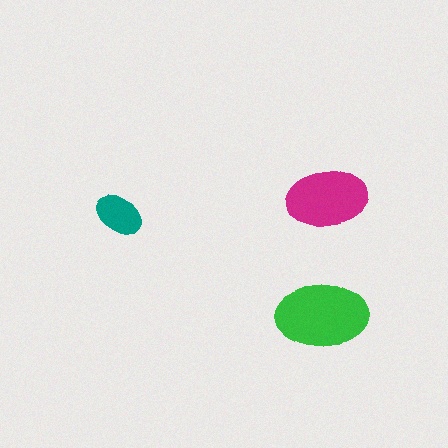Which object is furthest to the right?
The magenta ellipse is rightmost.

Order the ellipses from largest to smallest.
the green one, the magenta one, the teal one.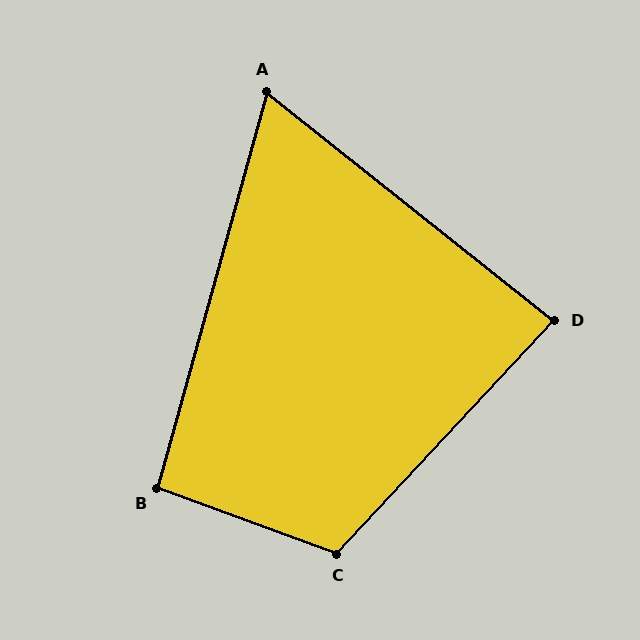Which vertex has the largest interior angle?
C, at approximately 113 degrees.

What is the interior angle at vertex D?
Approximately 85 degrees (approximately right).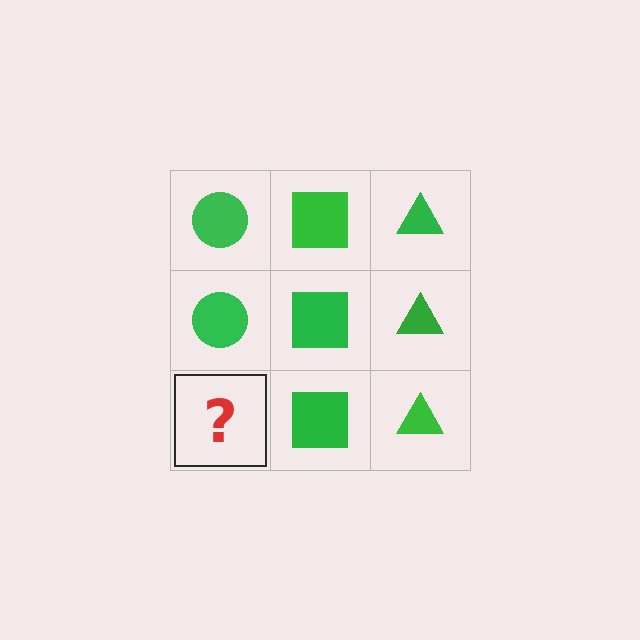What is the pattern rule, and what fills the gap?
The rule is that each column has a consistent shape. The gap should be filled with a green circle.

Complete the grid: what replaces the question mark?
The question mark should be replaced with a green circle.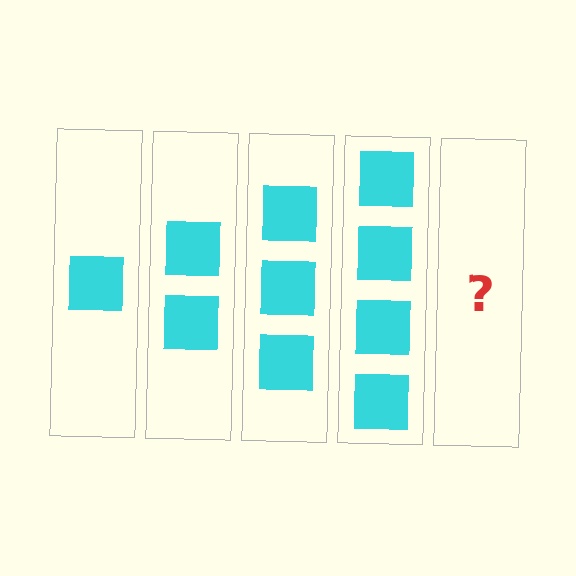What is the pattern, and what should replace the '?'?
The pattern is that each step adds one more square. The '?' should be 5 squares.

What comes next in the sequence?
The next element should be 5 squares.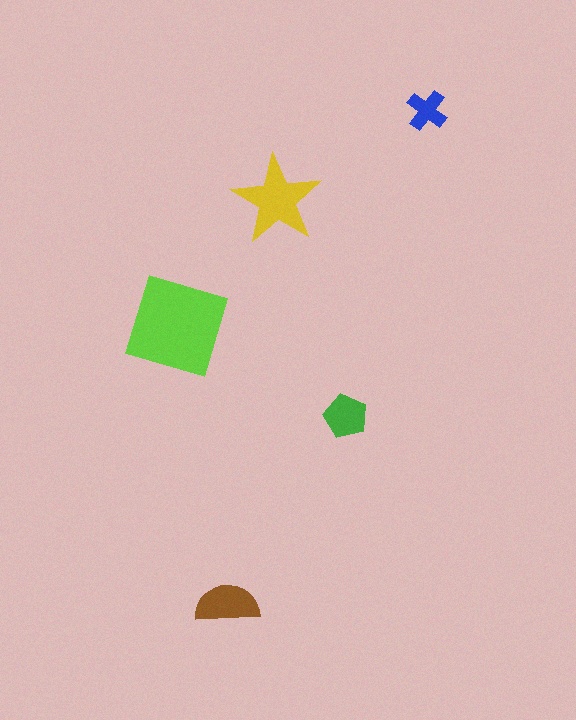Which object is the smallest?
The blue cross.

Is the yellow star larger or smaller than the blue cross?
Larger.